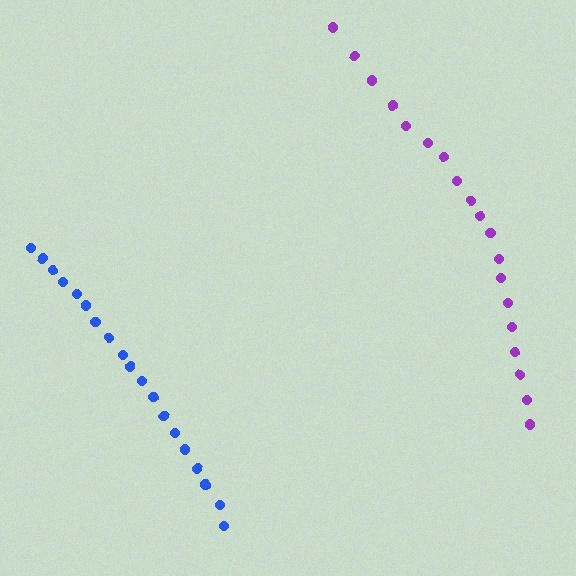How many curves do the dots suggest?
There are 2 distinct paths.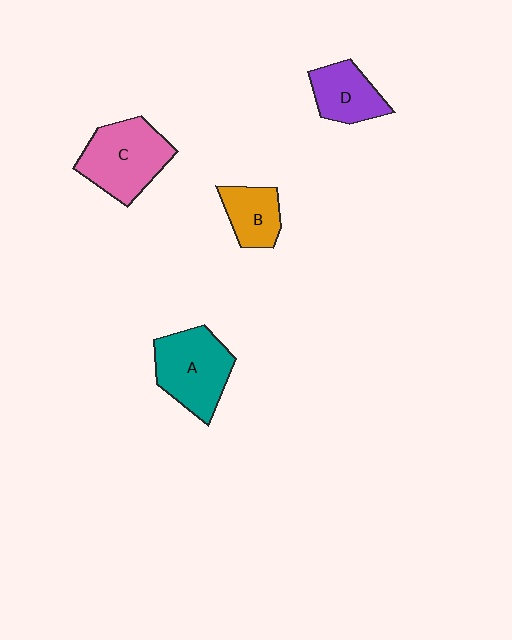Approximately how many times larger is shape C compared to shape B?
Approximately 1.7 times.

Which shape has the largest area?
Shape C (pink).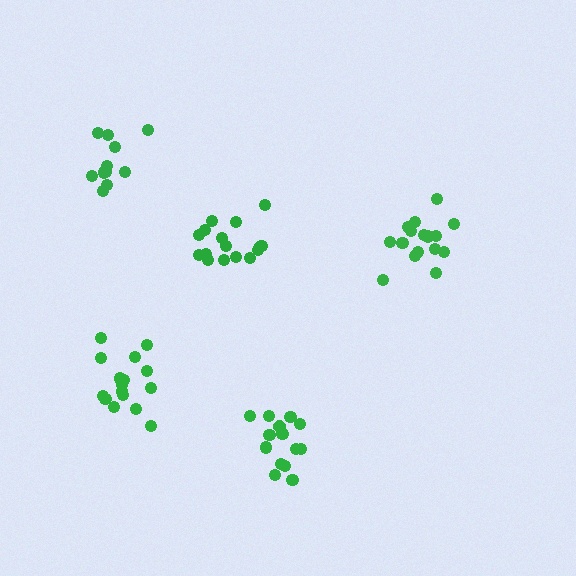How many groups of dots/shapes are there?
There are 5 groups.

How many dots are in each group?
Group 1: 11 dots, Group 2: 16 dots, Group 3: 16 dots, Group 4: 16 dots, Group 5: 15 dots (74 total).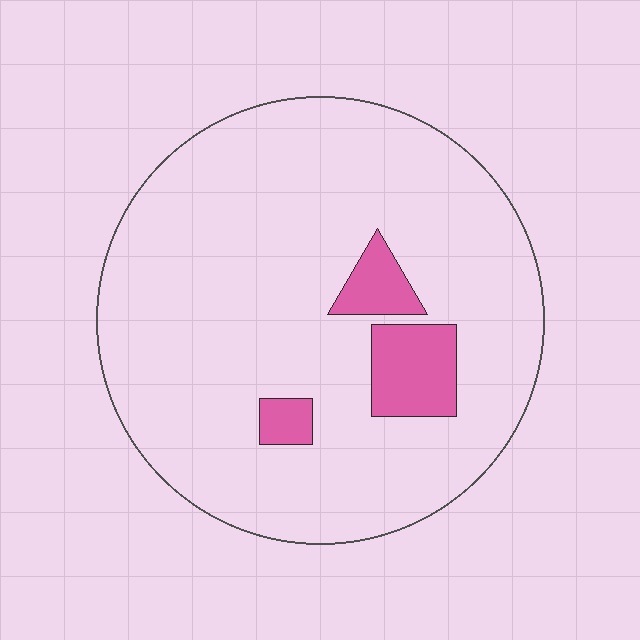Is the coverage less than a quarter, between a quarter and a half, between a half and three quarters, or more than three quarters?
Less than a quarter.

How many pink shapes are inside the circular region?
3.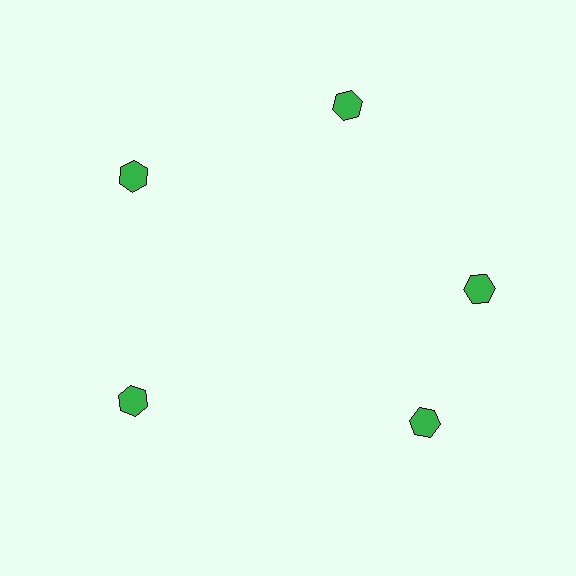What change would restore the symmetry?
The symmetry would be restored by rotating it back into even spacing with its neighbors so that all 5 hexagons sit at equal angles and equal distance from the center.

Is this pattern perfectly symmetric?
No. The 5 green hexagons are arranged in a ring, but one element near the 5 o'clock position is rotated out of alignment along the ring, breaking the 5-fold rotational symmetry.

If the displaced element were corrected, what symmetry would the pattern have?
It would have 5-fold rotational symmetry — the pattern would map onto itself every 72 degrees.